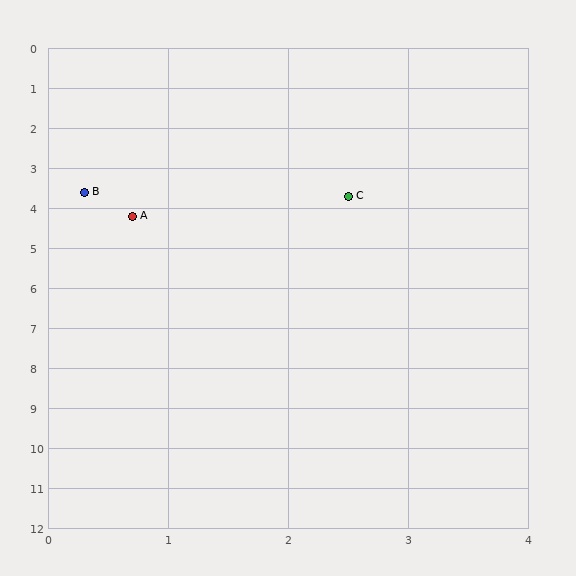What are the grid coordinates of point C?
Point C is at approximately (2.5, 3.7).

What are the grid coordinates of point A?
Point A is at approximately (0.7, 4.2).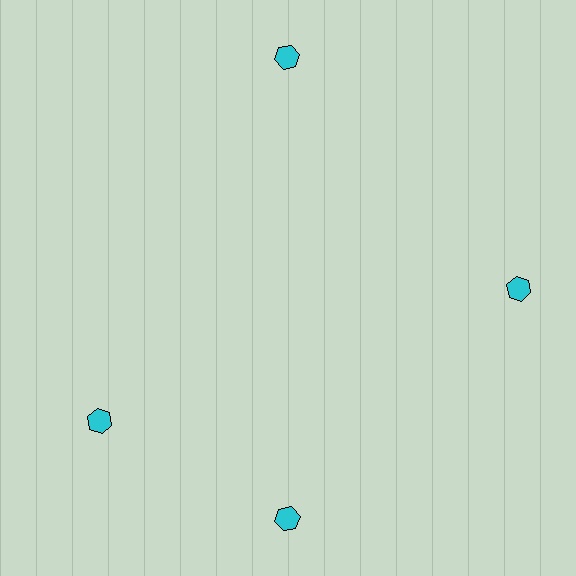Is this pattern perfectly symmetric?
No. The 4 cyan hexagons are arranged in a ring, but one element near the 9 o'clock position is rotated out of alignment along the ring, breaking the 4-fold rotational symmetry.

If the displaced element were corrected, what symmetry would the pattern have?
It would have 4-fold rotational symmetry — the pattern would map onto itself every 90 degrees.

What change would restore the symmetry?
The symmetry would be restored by rotating it back into even spacing with its neighbors so that all 4 hexagons sit at equal angles and equal distance from the center.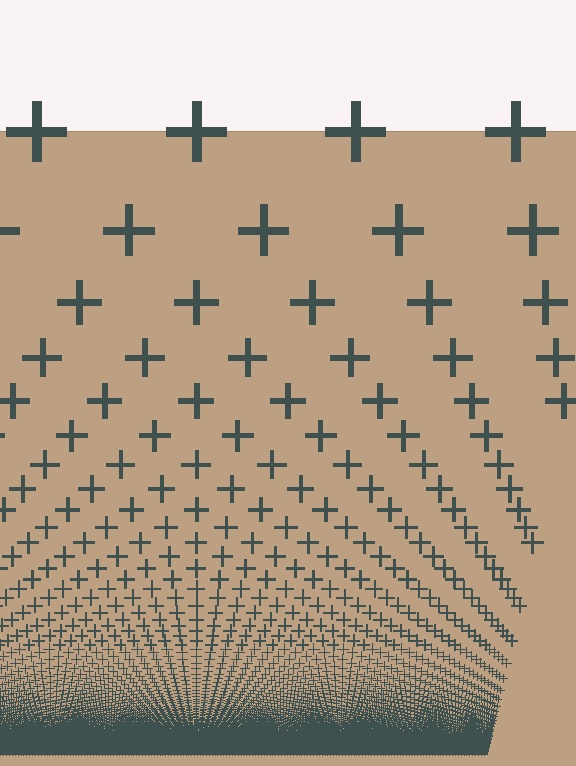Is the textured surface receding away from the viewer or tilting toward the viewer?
The surface appears to tilt toward the viewer. Texture elements get larger and sparser toward the top.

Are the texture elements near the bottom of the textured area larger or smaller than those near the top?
Smaller. The gradient is inverted — elements near the bottom are smaller and denser.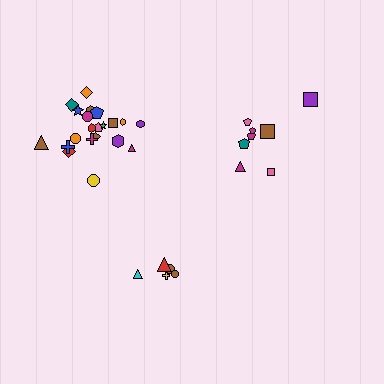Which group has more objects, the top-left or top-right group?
The top-left group.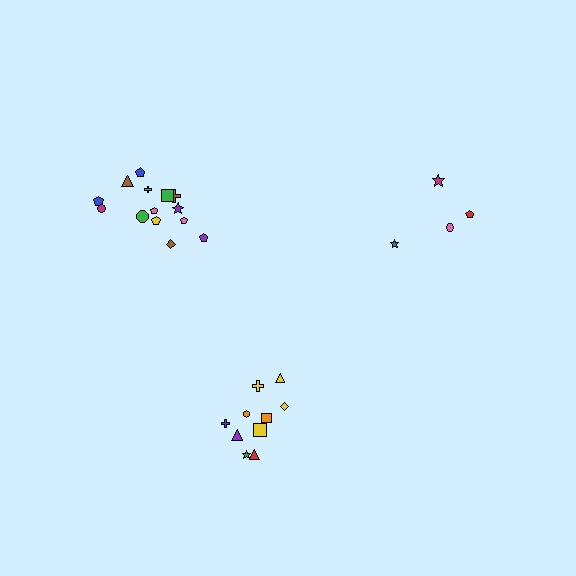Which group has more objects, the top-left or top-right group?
The top-left group.